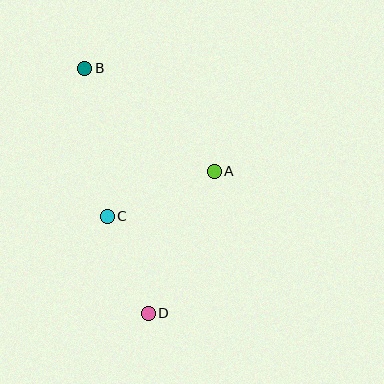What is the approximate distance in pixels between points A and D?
The distance between A and D is approximately 156 pixels.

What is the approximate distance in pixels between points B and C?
The distance between B and C is approximately 150 pixels.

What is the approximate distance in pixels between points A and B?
The distance between A and B is approximately 166 pixels.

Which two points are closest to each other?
Points C and D are closest to each other.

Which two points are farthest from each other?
Points B and D are farthest from each other.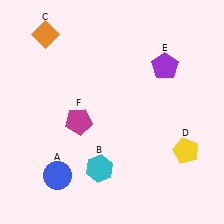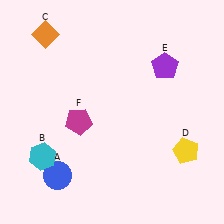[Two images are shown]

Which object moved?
The cyan hexagon (B) moved left.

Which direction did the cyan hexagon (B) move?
The cyan hexagon (B) moved left.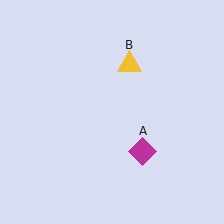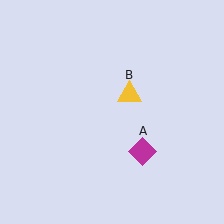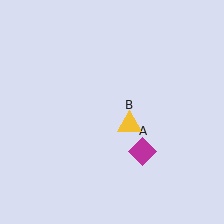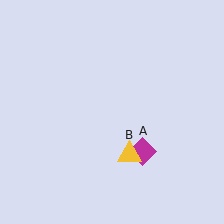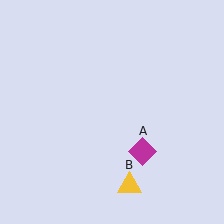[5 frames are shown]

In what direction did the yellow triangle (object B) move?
The yellow triangle (object B) moved down.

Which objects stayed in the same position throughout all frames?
Magenta diamond (object A) remained stationary.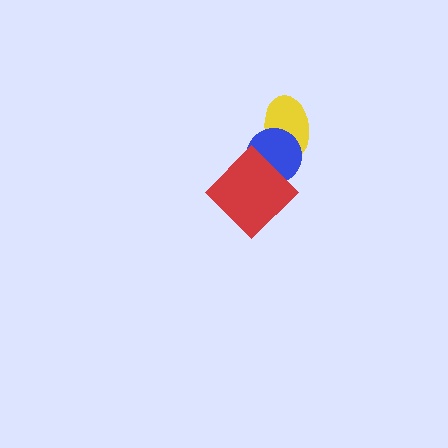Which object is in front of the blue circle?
The red diamond is in front of the blue circle.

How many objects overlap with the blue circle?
2 objects overlap with the blue circle.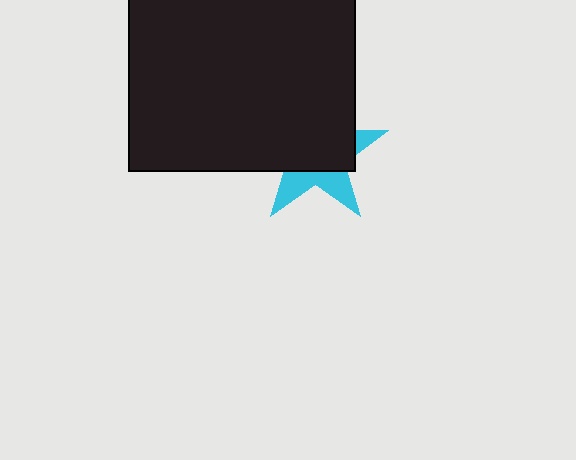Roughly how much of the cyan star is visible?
A small part of it is visible (roughly 36%).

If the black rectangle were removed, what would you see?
You would see the complete cyan star.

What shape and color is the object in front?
The object in front is a black rectangle.